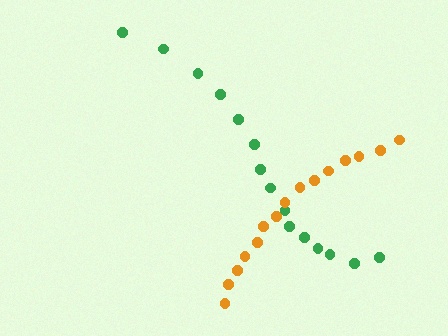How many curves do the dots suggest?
There are 2 distinct paths.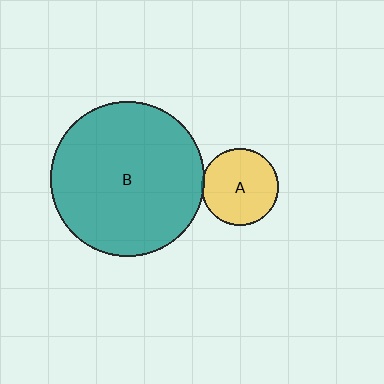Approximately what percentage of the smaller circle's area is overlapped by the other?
Approximately 5%.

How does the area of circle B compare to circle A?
Approximately 4.0 times.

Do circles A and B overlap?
Yes.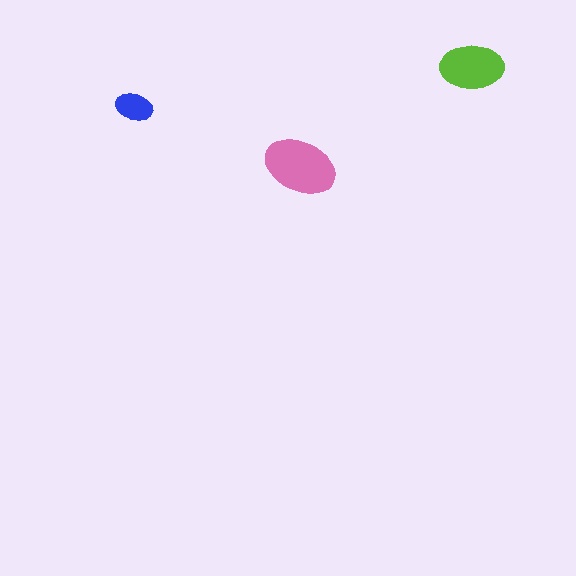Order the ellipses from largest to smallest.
the pink one, the lime one, the blue one.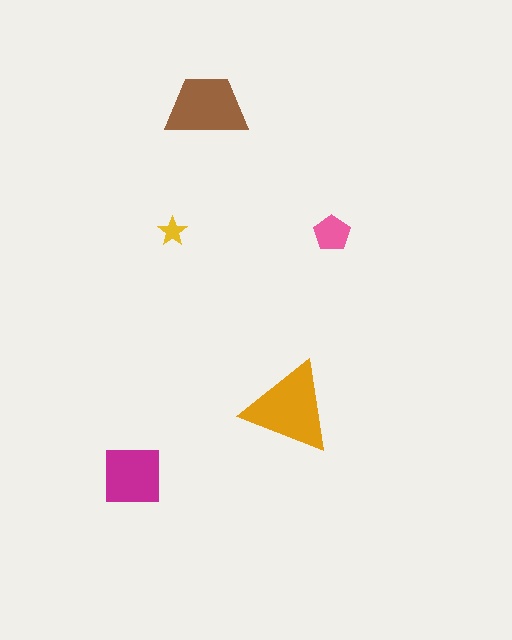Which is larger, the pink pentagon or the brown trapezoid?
The brown trapezoid.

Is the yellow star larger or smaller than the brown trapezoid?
Smaller.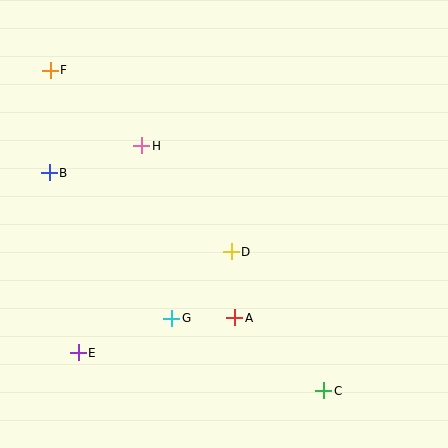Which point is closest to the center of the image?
Point D at (231, 252) is closest to the center.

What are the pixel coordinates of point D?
Point D is at (231, 252).